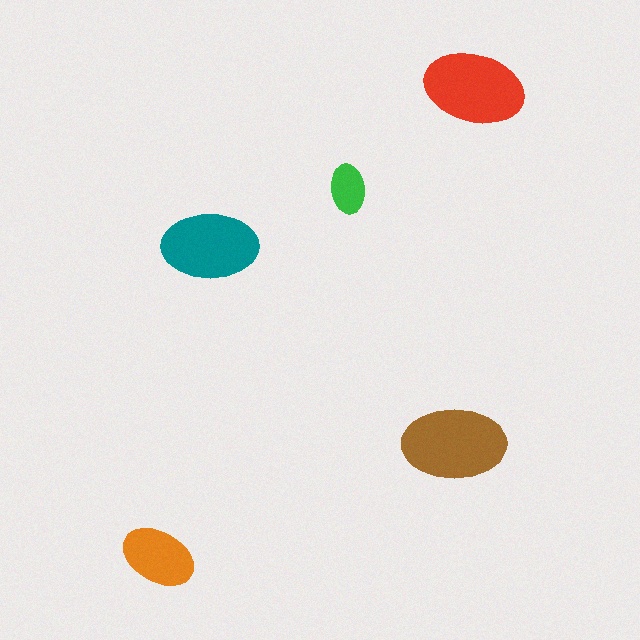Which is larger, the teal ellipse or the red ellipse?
The red one.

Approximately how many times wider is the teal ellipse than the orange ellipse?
About 1.5 times wider.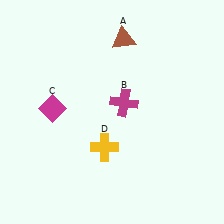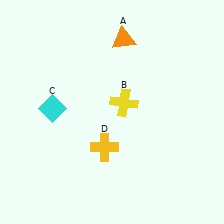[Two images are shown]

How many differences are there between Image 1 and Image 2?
There are 3 differences between the two images.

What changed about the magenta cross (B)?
In Image 1, B is magenta. In Image 2, it changed to yellow.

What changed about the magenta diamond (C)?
In Image 1, C is magenta. In Image 2, it changed to cyan.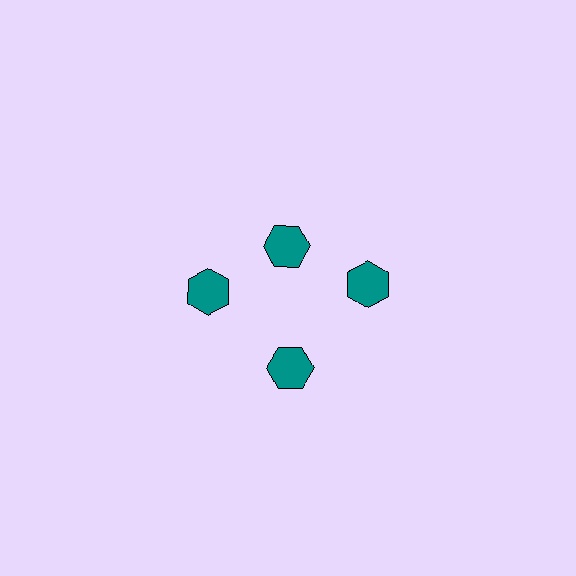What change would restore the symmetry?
The symmetry would be restored by moving it outward, back onto the ring so that all 4 hexagons sit at equal angles and equal distance from the center.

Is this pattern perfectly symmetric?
No. The 4 teal hexagons are arranged in a ring, but one element near the 12 o'clock position is pulled inward toward the center, breaking the 4-fold rotational symmetry.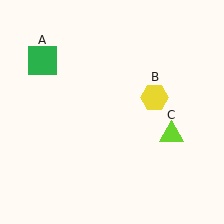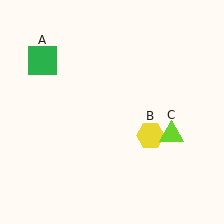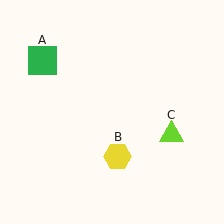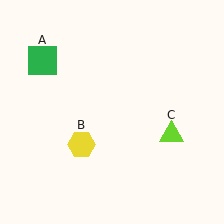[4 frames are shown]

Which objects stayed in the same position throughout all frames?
Green square (object A) and lime triangle (object C) remained stationary.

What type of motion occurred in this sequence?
The yellow hexagon (object B) rotated clockwise around the center of the scene.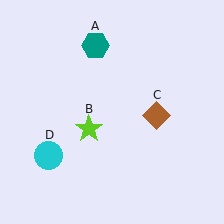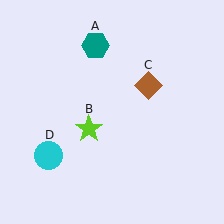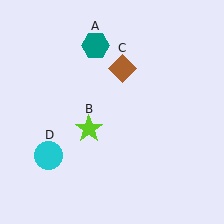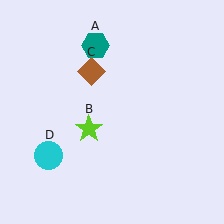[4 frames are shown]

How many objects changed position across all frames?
1 object changed position: brown diamond (object C).